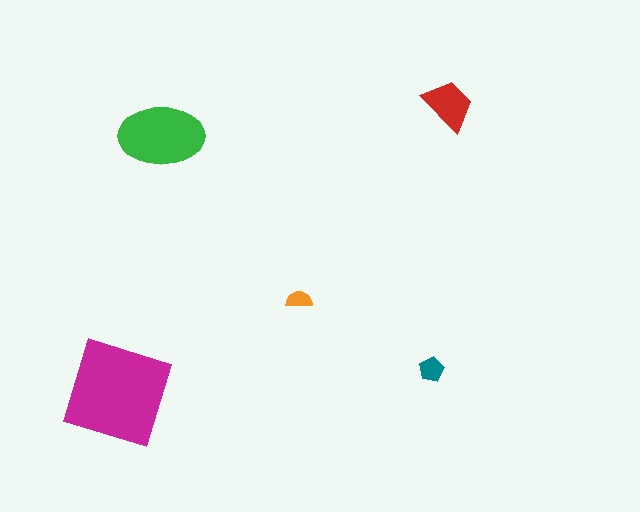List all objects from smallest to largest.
The orange semicircle, the teal pentagon, the red trapezoid, the green ellipse, the magenta diamond.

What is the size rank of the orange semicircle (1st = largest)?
5th.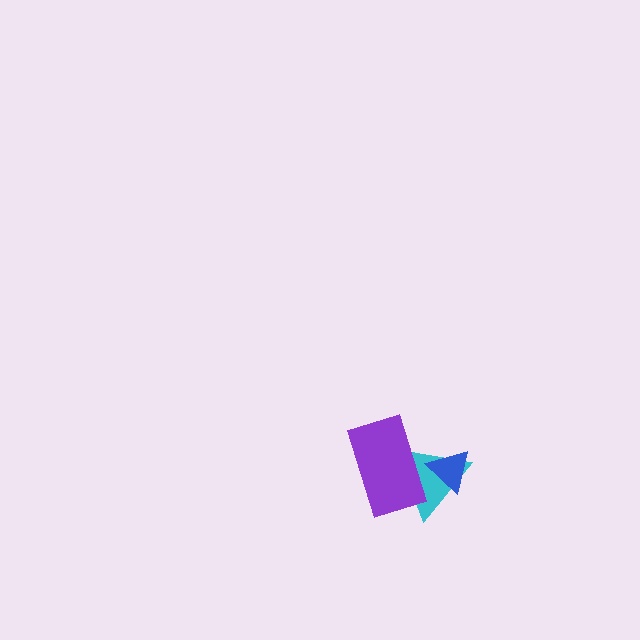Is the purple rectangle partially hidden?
No, no other shape covers it.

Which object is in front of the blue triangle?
The purple rectangle is in front of the blue triangle.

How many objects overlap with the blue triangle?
2 objects overlap with the blue triangle.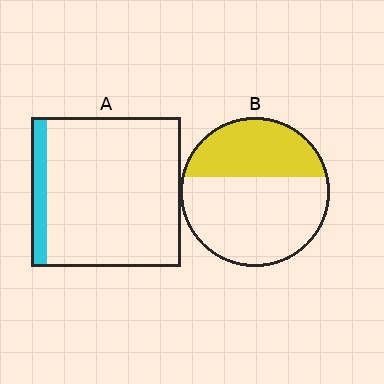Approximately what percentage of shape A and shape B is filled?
A is approximately 10% and B is approximately 35%.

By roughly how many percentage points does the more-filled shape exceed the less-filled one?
By roughly 25 percentage points (B over A).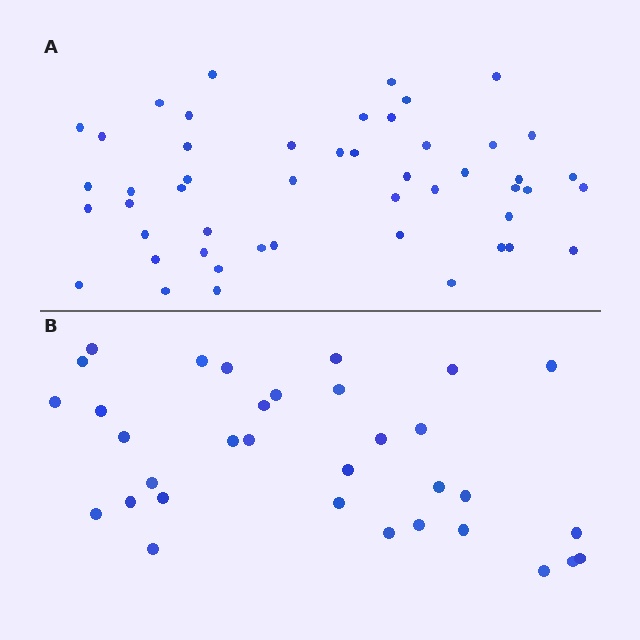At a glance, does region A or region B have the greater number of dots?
Region A (the top region) has more dots.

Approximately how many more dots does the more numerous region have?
Region A has approximately 15 more dots than region B.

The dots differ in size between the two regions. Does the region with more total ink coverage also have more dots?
No. Region B has more total ink coverage because its dots are larger, but region A actually contains more individual dots. Total area can be misleading — the number of items is what matters here.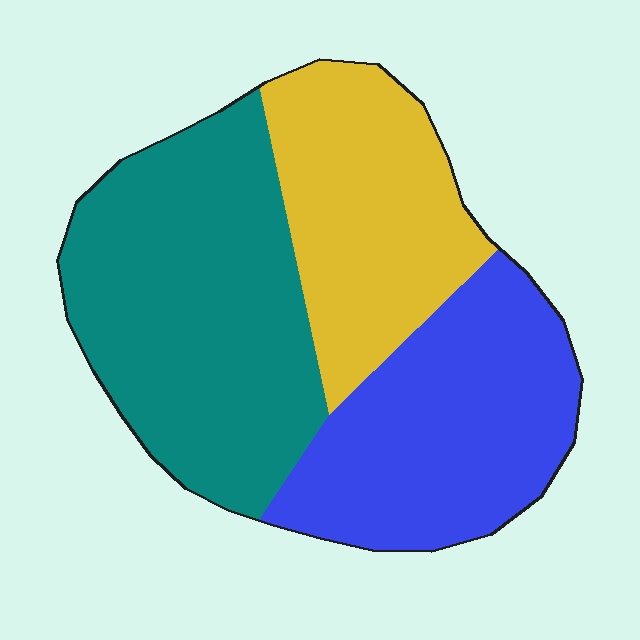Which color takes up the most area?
Teal, at roughly 40%.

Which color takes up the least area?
Yellow, at roughly 25%.